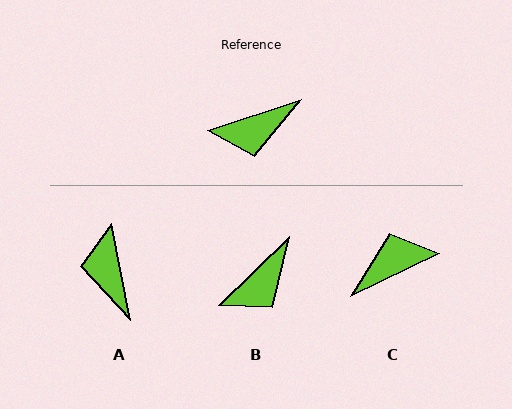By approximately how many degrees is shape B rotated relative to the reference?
Approximately 26 degrees counter-clockwise.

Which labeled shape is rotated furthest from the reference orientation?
C, about 173 degrees away.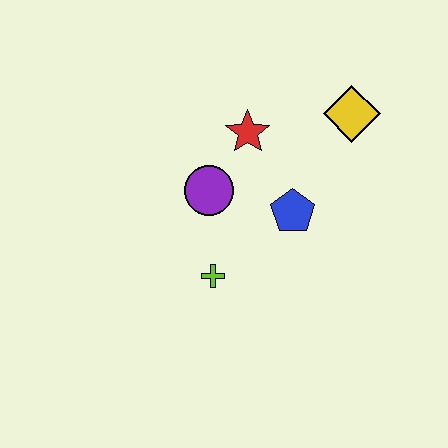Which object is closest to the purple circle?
The red star is closest to the purple circle.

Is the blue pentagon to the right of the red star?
Yes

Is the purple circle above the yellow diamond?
No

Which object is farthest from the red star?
The lime cross is farthest from the red star.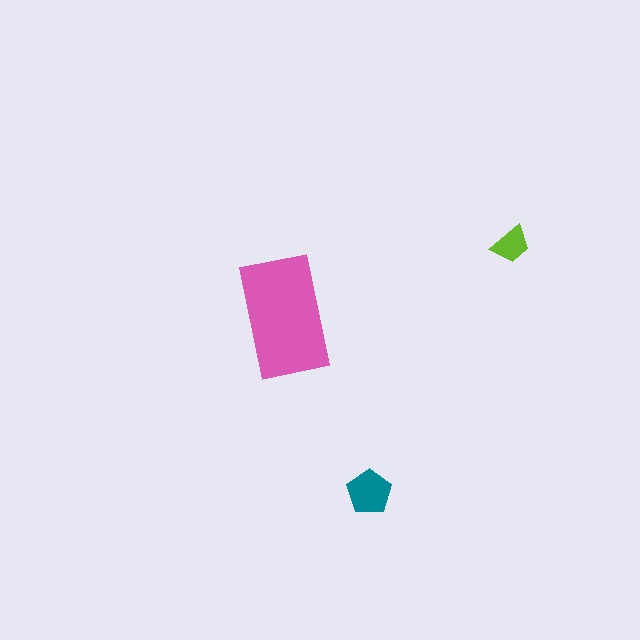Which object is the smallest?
The lime trapezoid.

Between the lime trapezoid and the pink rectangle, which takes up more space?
The pink rectangle.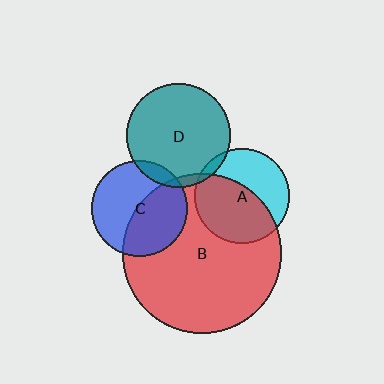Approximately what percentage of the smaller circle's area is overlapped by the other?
Approximately 5%.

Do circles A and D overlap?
Yes.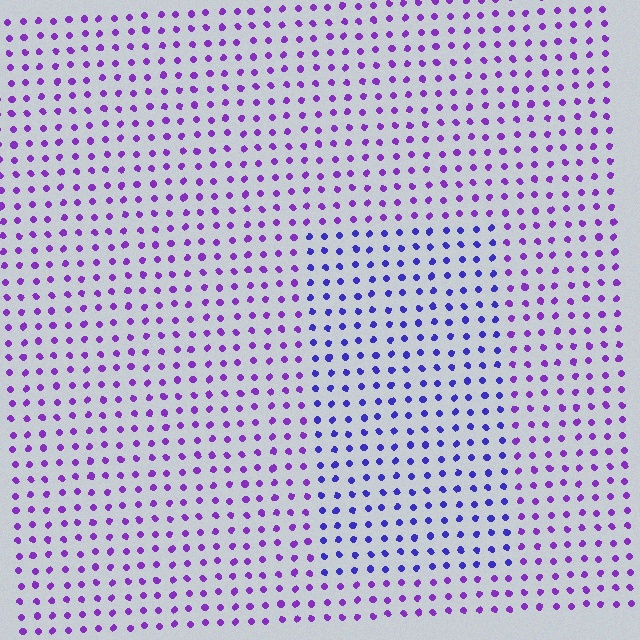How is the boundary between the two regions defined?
The boundary is defined purely by a slight shift in hue (about 32 degrees). Spacing, size, and orientation are identical on both sides.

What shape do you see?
I see a rectangle.